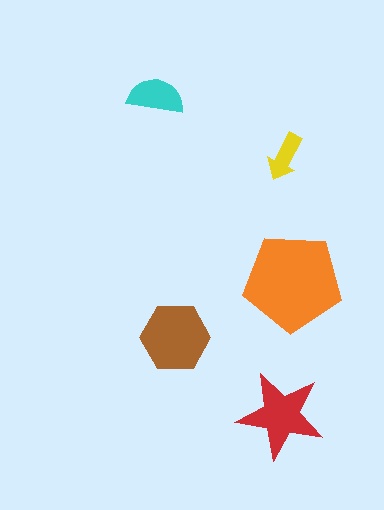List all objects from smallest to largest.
The yellow arrow, the cyan semicircle, the red star, the brown hexagon, the orange pentagon.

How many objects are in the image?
There are 5 objects in the image.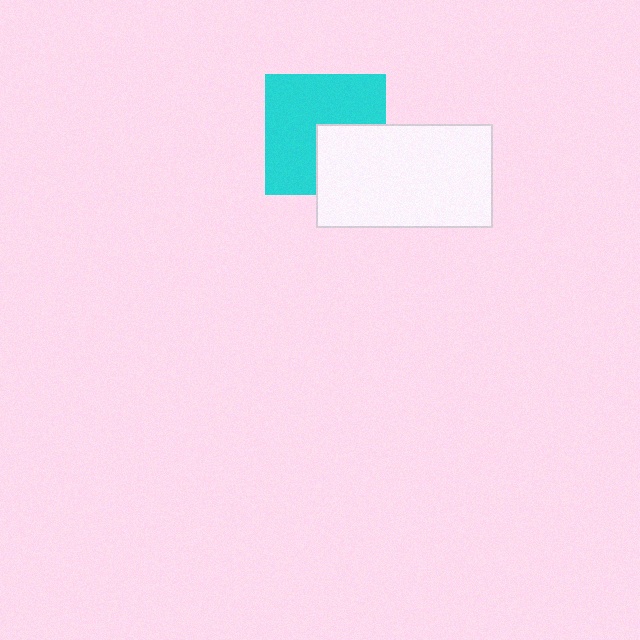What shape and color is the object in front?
The object in front is a white rectangle.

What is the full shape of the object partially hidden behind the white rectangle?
The partially hidden object is a cyan square.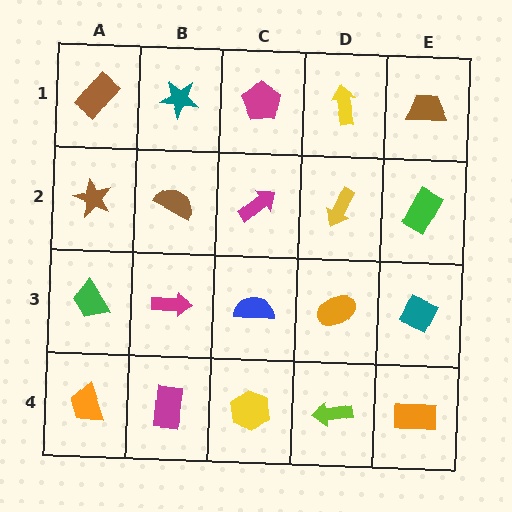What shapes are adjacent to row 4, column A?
A green trapezoid (row 3, column A), a magenta rectangle (row 4, column B).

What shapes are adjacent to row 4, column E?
A teal diamond (row 3, column E), a lime arrow (row 4, column D).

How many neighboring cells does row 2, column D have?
4.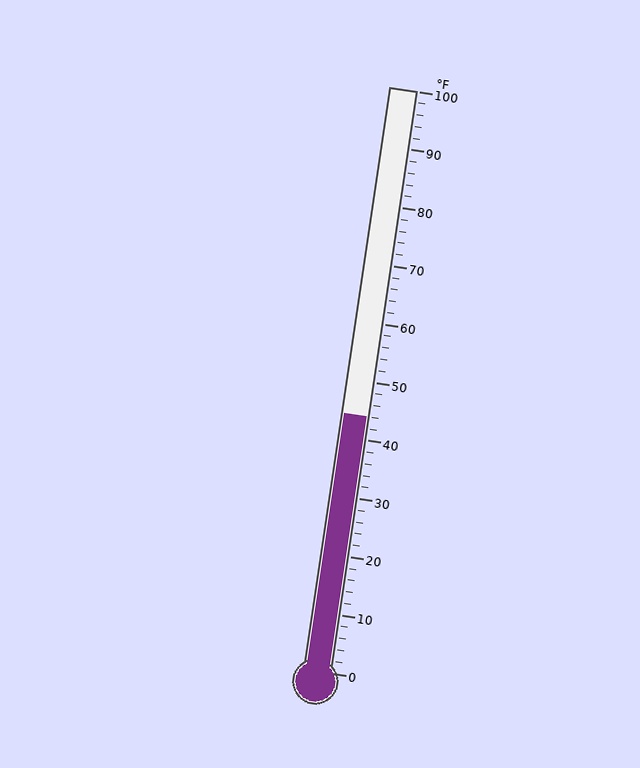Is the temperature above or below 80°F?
The temperature is below 80°F.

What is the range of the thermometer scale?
The thermometer scale ranges from 0°F to 100°F.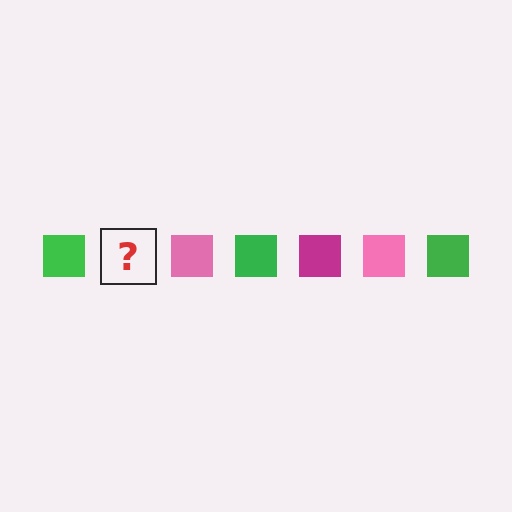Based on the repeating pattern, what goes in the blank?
The blank should be a magenta square.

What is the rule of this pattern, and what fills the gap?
The rule is that the pattern cycles through green, magenta, pink squares. The gap should be filled with a magenta square.